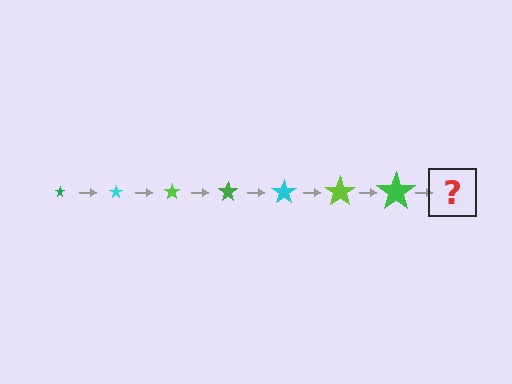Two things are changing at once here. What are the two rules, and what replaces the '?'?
The two rules are that the star grows larger each step and the color cycles through green, cyan, and lime. The '?' should be a cyan star, larger than the previous one.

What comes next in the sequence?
The next element should be a cyan star, larger than the previous one.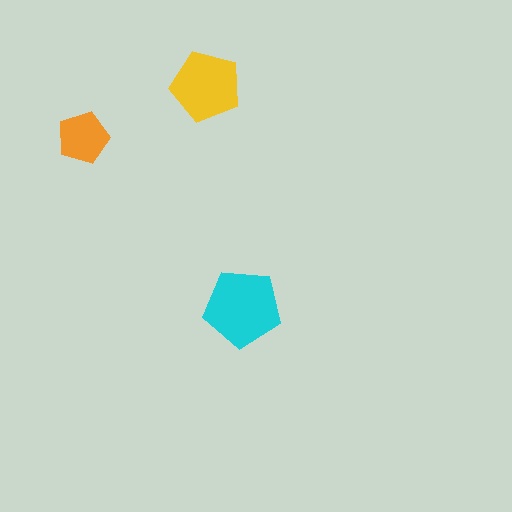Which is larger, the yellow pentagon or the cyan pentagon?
The cyan one.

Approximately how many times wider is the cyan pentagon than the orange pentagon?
About 1.5 times wider.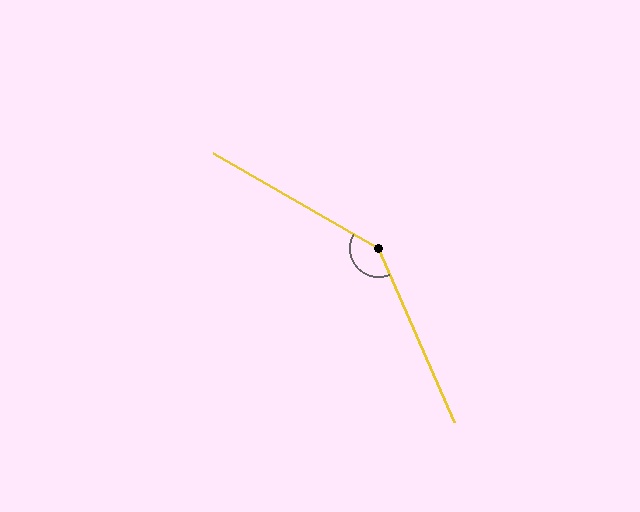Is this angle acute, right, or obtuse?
It is obtuse.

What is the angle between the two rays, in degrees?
Approximately 143 degrees.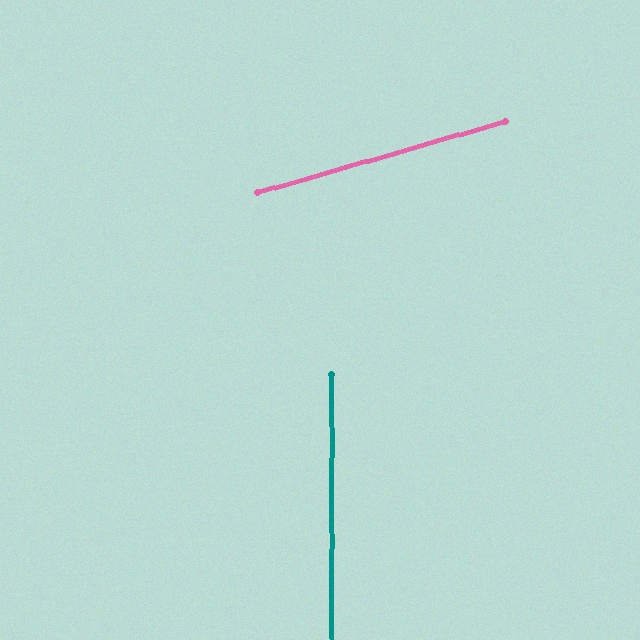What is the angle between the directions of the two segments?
Approximately 74 degrees.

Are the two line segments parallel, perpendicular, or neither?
Neither parallel nor perpendicular — they differ by about 74°.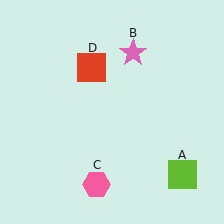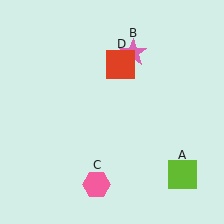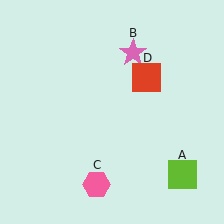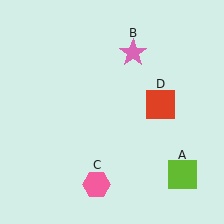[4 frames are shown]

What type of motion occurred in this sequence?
The red square (object D) rotated clockwise around the center of the scene.